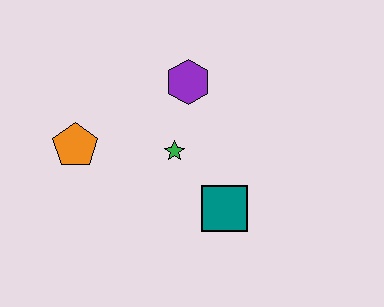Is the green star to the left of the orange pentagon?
No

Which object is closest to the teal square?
The green star is closest to the teal square.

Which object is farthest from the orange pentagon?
The teal square is farthest from the orange pentagon.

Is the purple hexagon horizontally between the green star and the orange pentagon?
No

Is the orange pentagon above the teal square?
Yes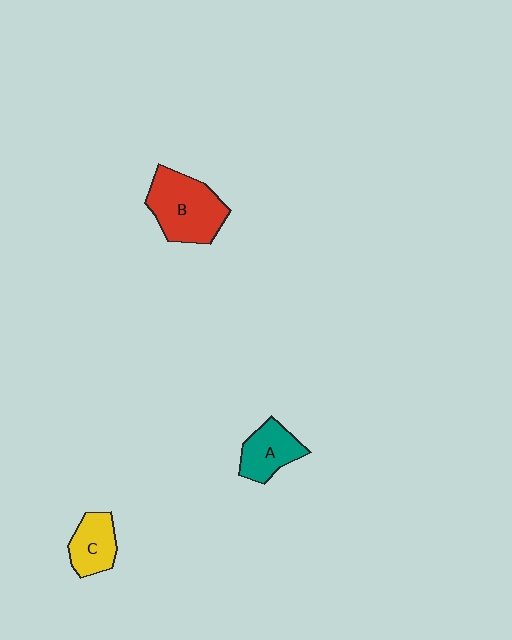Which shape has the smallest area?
Shape C (yellow).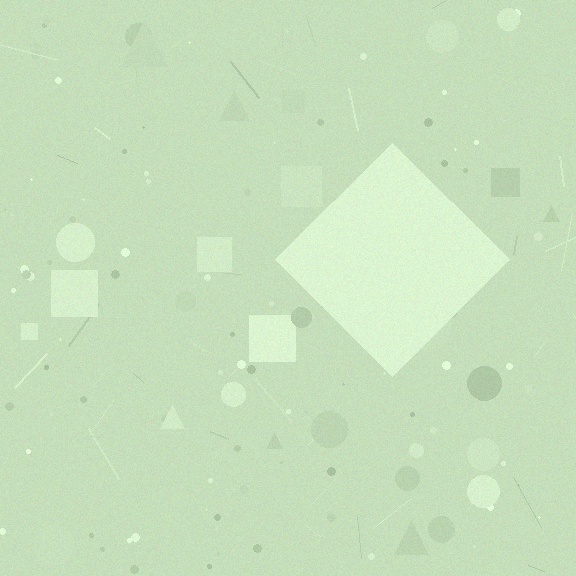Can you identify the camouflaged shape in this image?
The camouflaged shape is a diamond.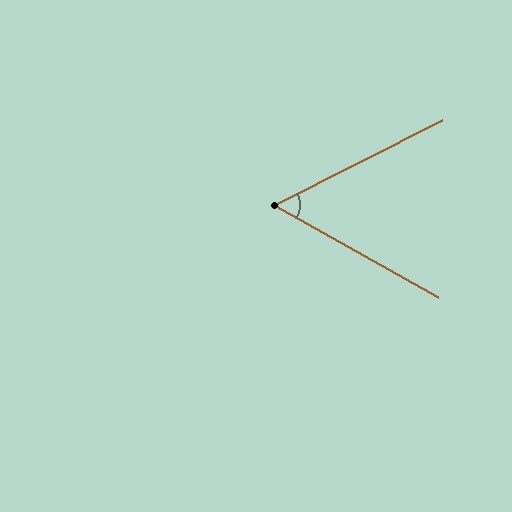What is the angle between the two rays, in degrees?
Approximately 56 degrees.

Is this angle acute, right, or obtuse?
It is acute.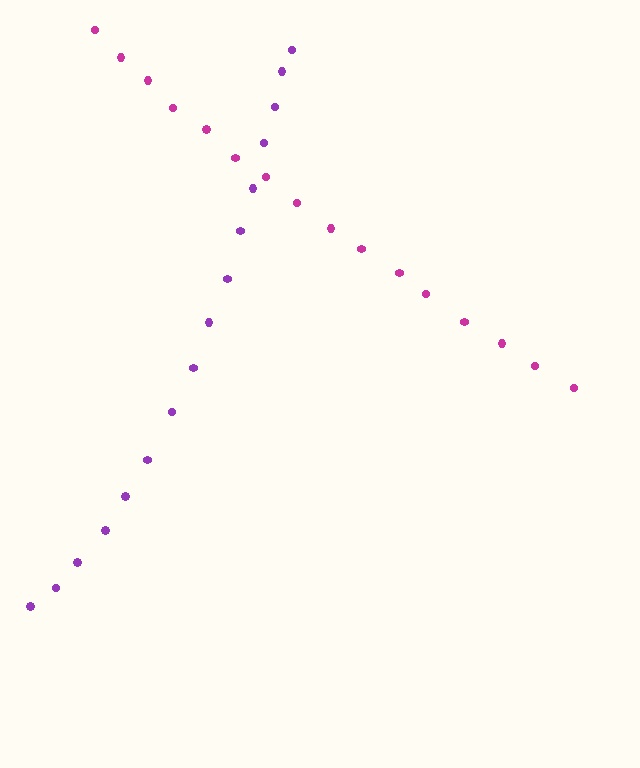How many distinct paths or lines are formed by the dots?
There are 2 distinct paths.